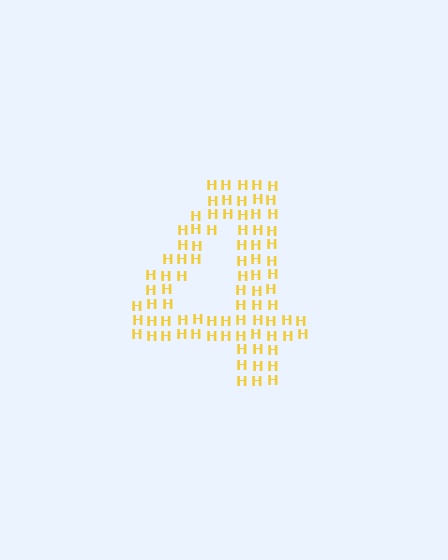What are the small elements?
The small elements are letter H's.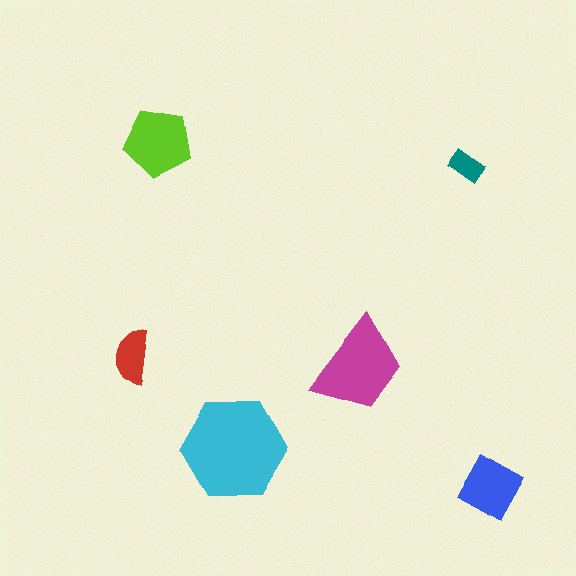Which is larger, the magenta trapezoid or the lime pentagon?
The magenta trapezoid.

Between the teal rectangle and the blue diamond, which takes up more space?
The blue diamond.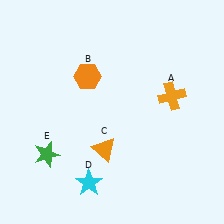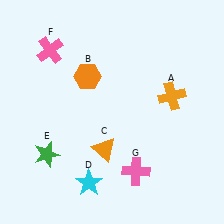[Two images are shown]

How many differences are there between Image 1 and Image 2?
There are 2 differences between the two images.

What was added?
A pink cross (F), a pink cross (G) were added in Image 2.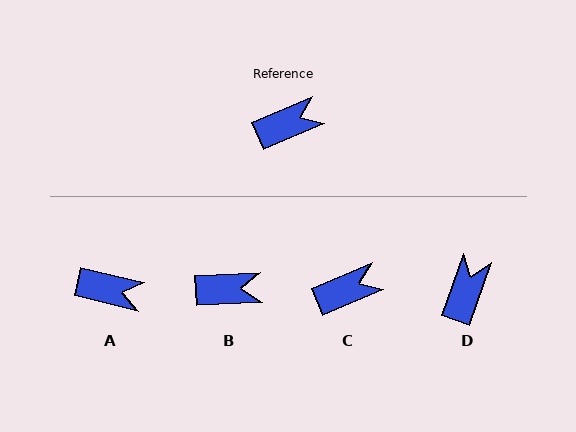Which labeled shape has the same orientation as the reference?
C.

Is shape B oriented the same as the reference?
No, it is off by about 20 degrees.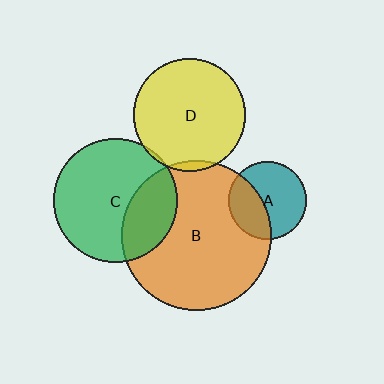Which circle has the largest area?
Circle B (orange).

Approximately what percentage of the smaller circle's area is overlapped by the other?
Approximately 5%.